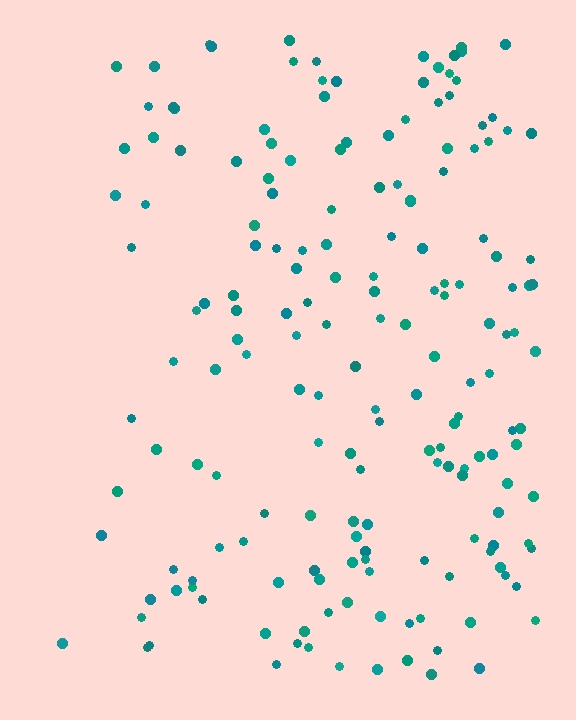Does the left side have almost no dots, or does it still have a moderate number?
Still a moderate number, just noticeably fewer than the right.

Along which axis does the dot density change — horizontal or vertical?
Horizontal.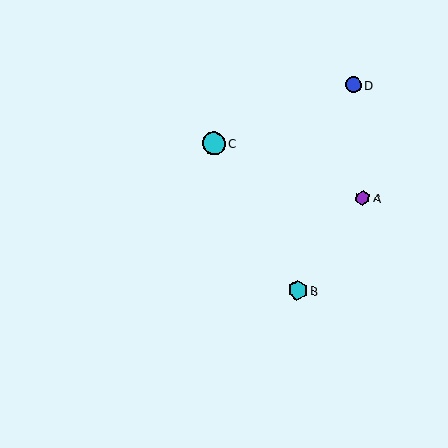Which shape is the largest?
The cyan circle (labeled C) is the largest.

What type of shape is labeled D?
Shape D is a blue circle.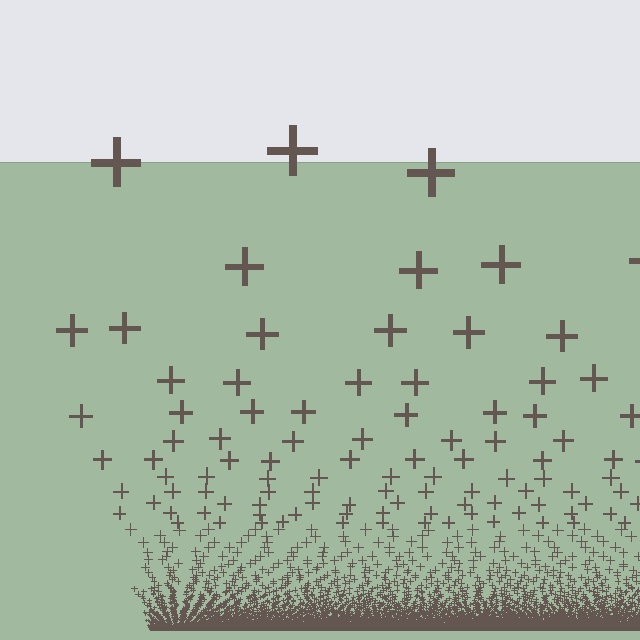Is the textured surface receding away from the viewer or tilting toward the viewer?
The surface appears to tilt toward the viewer. Texture elements get larger and sparser toward the top.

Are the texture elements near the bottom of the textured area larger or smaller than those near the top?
Smaller. The gradient is inverted — elements near the bottom are smaller and denser.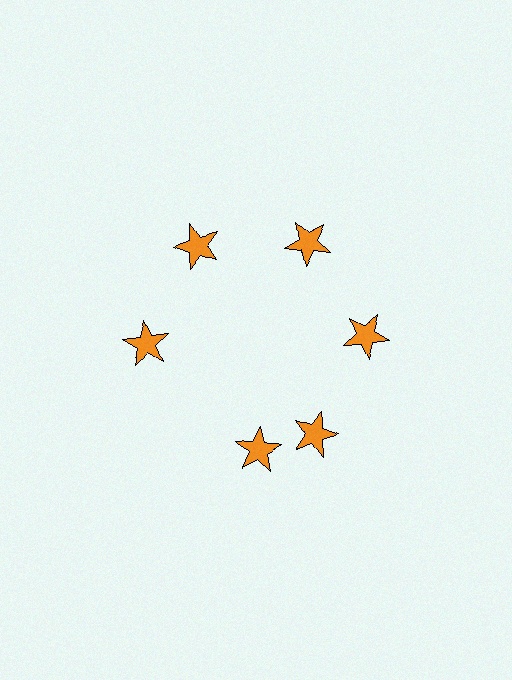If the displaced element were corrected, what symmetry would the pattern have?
It would have 6-fold rotational symmetry — the pattern would map onto itself every 60 degrees.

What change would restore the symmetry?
The symmetry would be restored by rotating it back into even spacing with its neighbors so that all 6 stars sit at equal angles and equal distance from the center.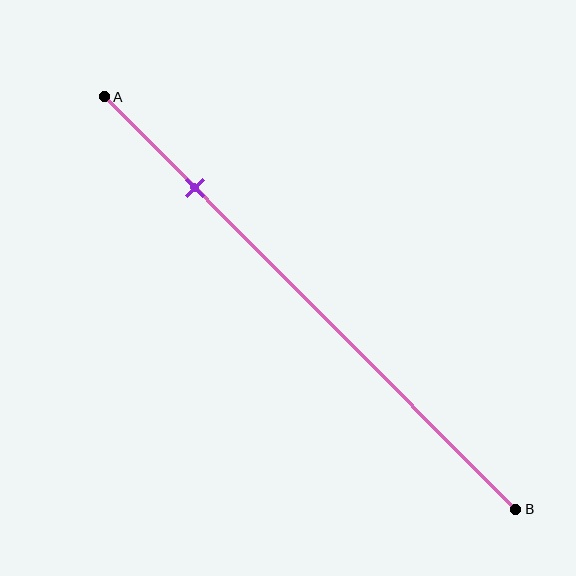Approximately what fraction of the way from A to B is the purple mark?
The purple mark is approximately 20% of the way from A to B.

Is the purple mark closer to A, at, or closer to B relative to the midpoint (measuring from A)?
The purple mark is closer to point A than the midpoint of segment AB.